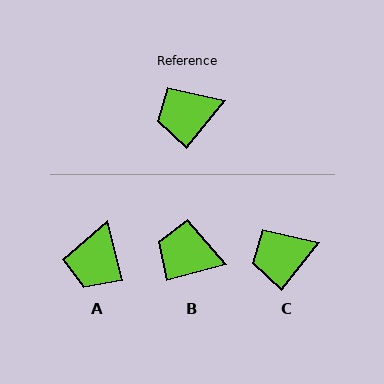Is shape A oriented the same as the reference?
No, it is off by about 53 degrees.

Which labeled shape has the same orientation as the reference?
C.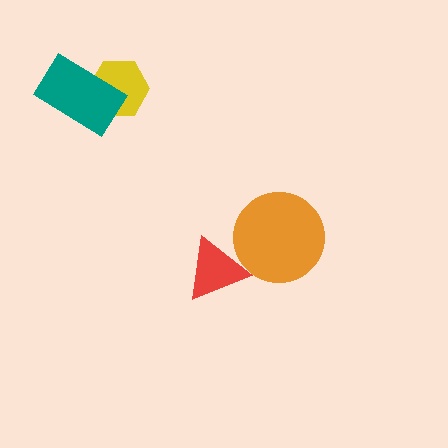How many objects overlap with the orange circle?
1 object overlaps with the orange circle.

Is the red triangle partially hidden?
No, no other shape covers it.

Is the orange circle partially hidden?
Yes, it is partially covered by another shape.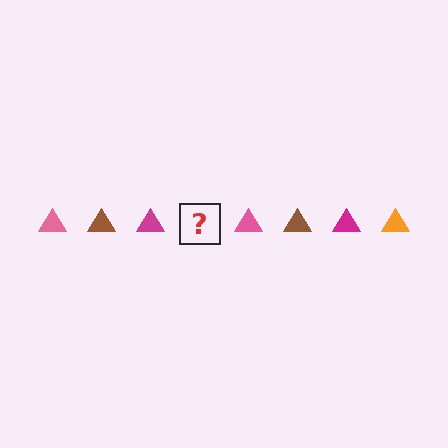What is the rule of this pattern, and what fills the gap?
The rule is that the pattern cycles through pink, brown, magenta, orange triangles. The gap should be filled with an orange triangle.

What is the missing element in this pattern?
The missing element is an orange triangle.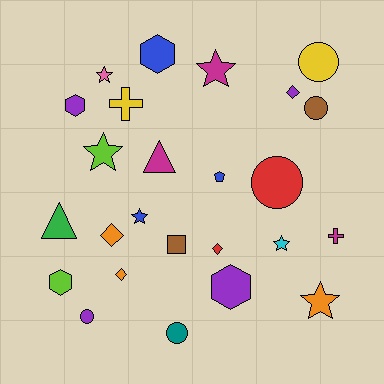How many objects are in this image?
There are 25 objects.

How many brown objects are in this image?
There are 2 brown objects.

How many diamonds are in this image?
There are 4 diamonds.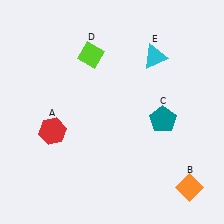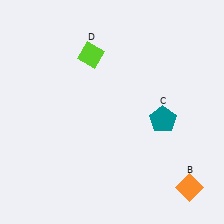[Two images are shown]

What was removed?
The red hexagon (A), the cyan triangle (E) were removed in Image 2.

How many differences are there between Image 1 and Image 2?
There are 2 differences between the two images.